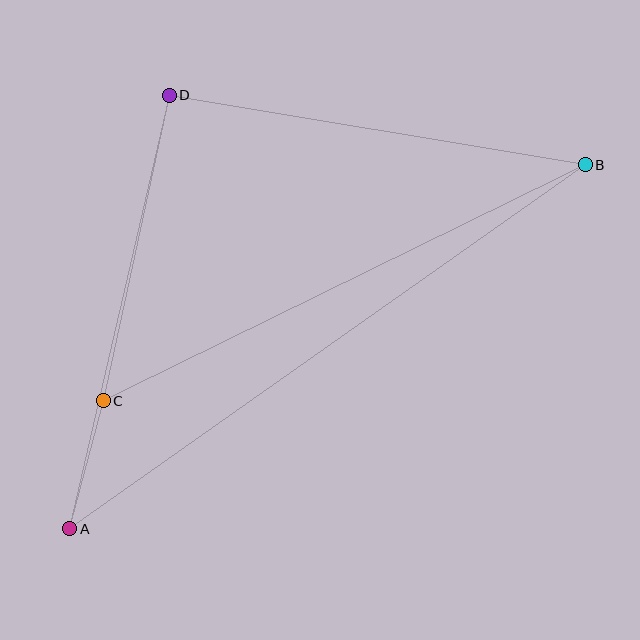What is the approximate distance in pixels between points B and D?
The distance between B and D is approximately 422 pixels.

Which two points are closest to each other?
Points A and C are closest to each other.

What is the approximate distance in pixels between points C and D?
The distance between C and D is approximately 312 pixels.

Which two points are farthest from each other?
Points A and B are farthest from each other.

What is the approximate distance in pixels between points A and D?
The distance between A and D is approximately 445 pixels.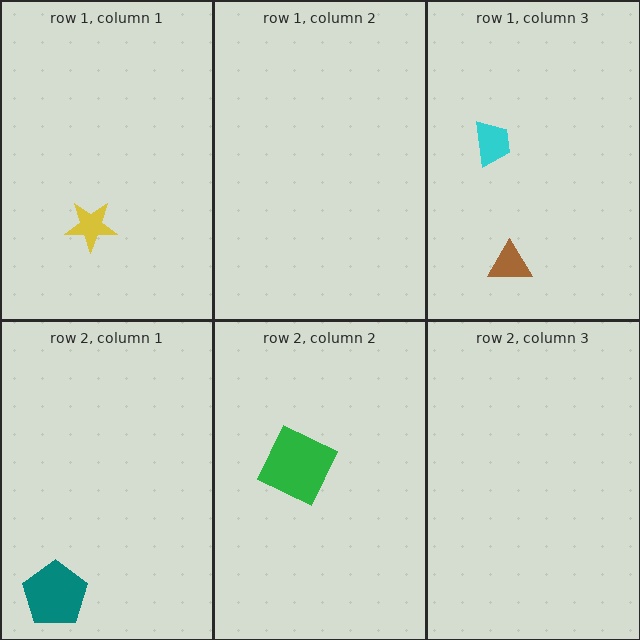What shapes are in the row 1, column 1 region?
The yellow star.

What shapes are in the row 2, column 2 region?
The green square.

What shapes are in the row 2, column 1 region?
The teal pentagon.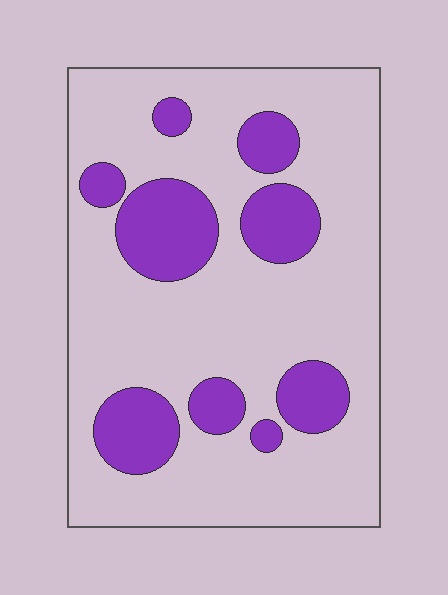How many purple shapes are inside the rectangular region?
9.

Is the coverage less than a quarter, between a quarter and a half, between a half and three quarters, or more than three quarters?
Less than a quarter.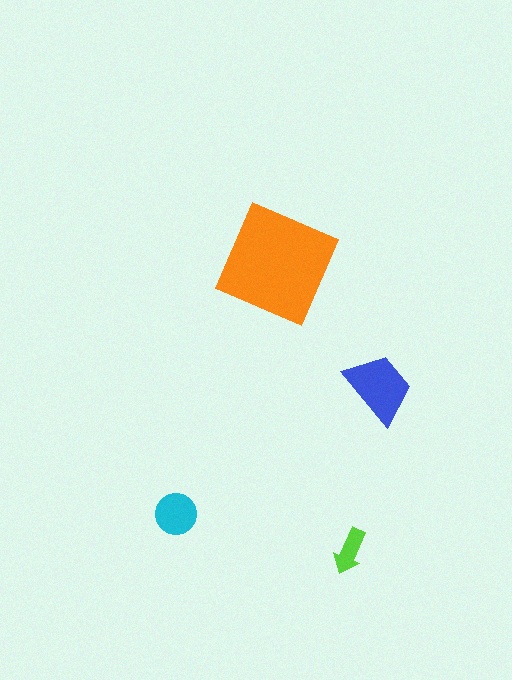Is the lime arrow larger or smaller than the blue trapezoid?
Smaller.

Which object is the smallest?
The lime arrow.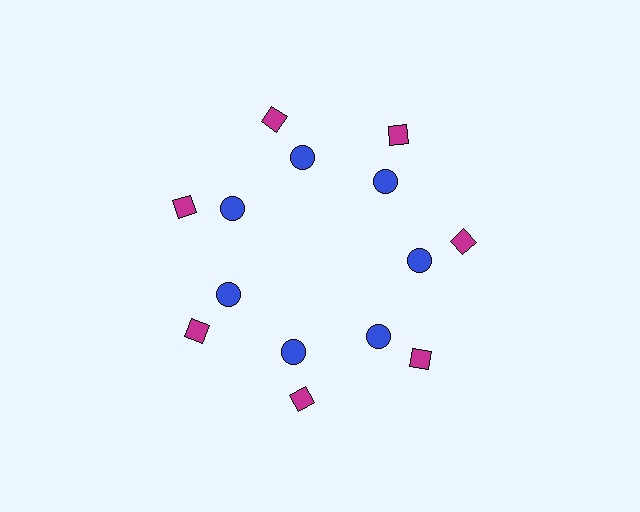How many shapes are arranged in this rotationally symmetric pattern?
There are 14 shapes, arranged in 7 groups of 2.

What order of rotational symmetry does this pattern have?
This pattern has 7-fold rotational symmetry.